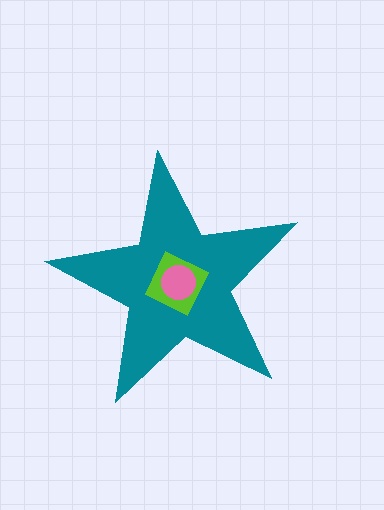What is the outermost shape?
The teal star.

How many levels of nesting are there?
3.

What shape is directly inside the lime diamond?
The pink circle.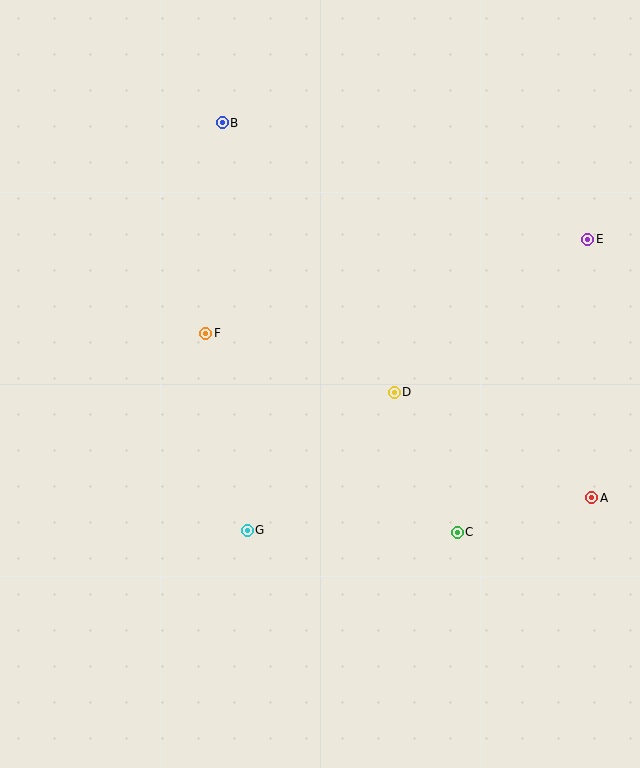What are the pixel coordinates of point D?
Point D is at (394, 392).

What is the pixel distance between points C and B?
The distance between C and B is 472 pixels.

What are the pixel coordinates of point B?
Point B is at (222, 123).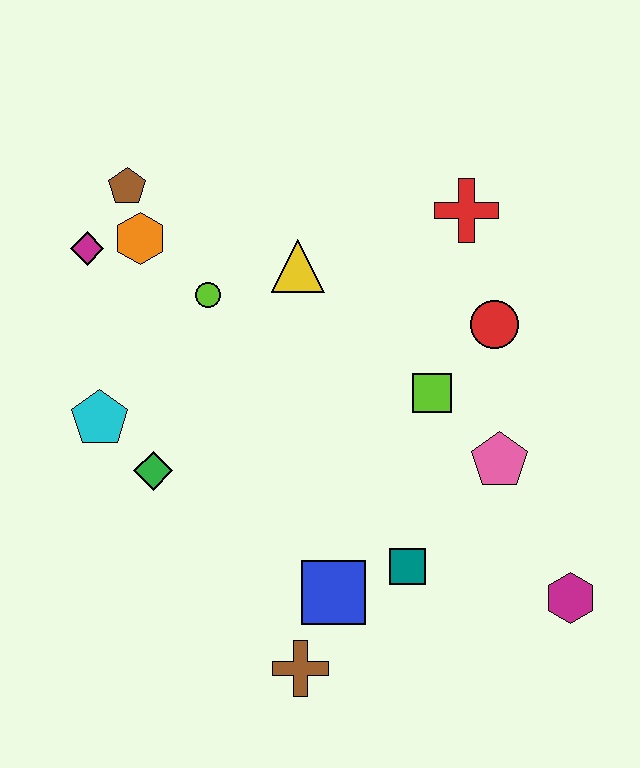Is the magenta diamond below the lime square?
No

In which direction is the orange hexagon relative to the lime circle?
The orange hexagon is to the left of the lime circle.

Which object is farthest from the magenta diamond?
The magenta hexagon is farthest from the magenta diamond.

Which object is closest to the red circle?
The lime square is closest to the red circle.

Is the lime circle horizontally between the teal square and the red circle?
No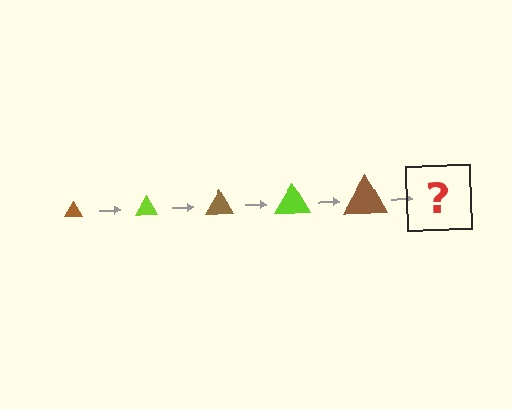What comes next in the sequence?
The next element should be a lime triangle, larger than the previous one.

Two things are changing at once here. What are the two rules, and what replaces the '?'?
The two rules are that the triangle grows larger each step and the color cycles through brown and lime. The '?' should be a lime triangle, larger than the previous one.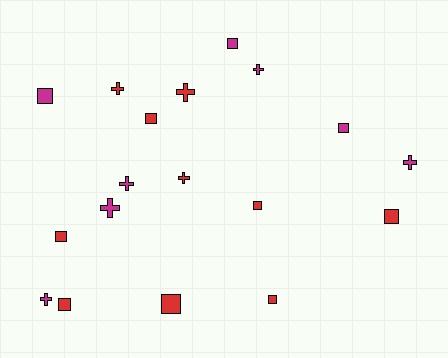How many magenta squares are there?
There are 3 magenta squares.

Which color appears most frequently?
Red, with 10 objects.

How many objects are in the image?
There are 18 objects.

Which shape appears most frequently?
Square, with 10 objects.